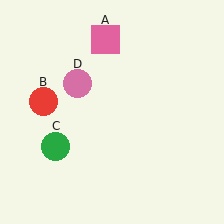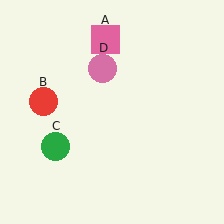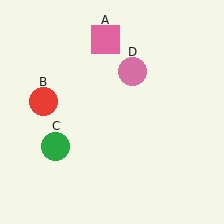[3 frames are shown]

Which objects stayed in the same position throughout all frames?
Pink square (object A) and red circle (object B) and green circle (object C) remained stationary.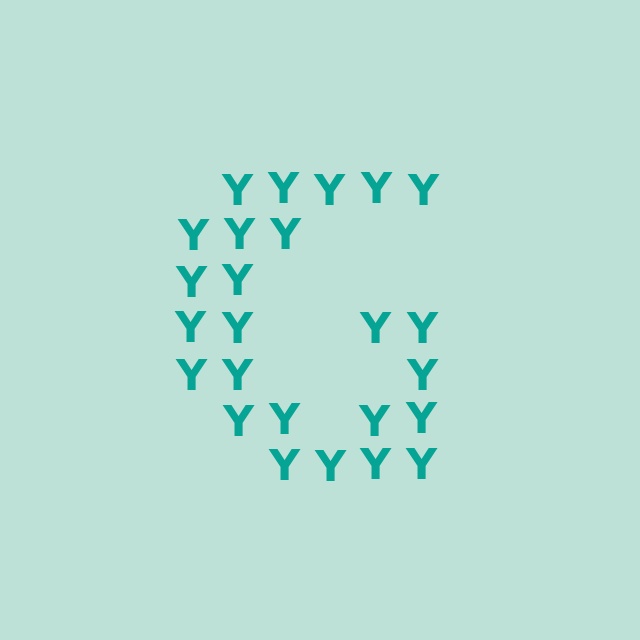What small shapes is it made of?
It is made of small letter Y's.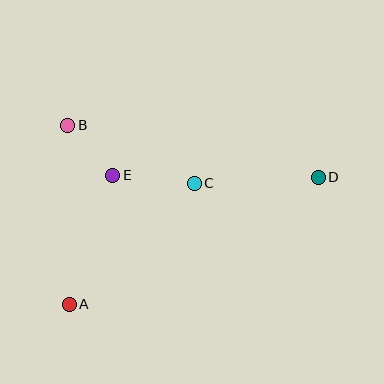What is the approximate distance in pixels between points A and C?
The distance between A and C is approximately 174 pixels.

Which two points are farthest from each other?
Points A and D are farthest from each other.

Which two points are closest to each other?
Points B and E are closest to each other.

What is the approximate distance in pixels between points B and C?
The distance between B and C is approximately 139 pixels.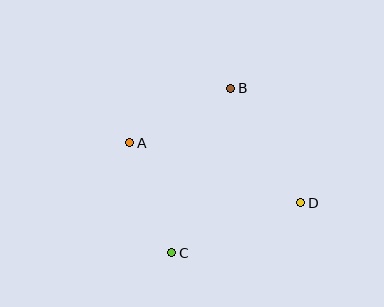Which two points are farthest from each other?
Points A and D are farthest from each other.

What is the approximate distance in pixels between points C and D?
The distance between C and D is approximately 138 pixels.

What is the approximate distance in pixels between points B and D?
The distance between B and D is approximately 134 pixels.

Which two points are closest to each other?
Points A and B are closest to each other.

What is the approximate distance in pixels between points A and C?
The distance between A and C is approximately 118 pixels.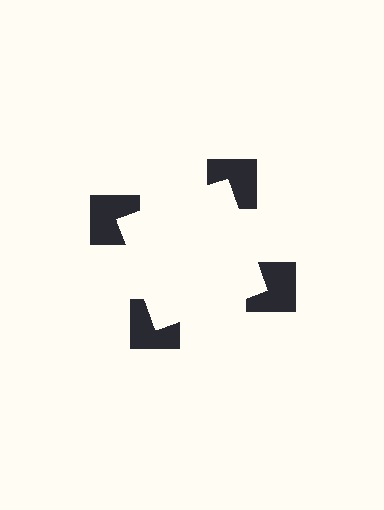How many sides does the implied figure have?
4 sides.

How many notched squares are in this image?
There are 4 — one at each vertex of the illusory square.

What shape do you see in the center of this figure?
An illusory square — its edges are inferred from the aligned wedge cuts in the notched squares, not physically drawn.